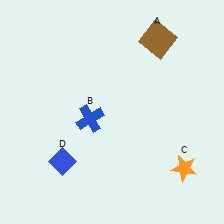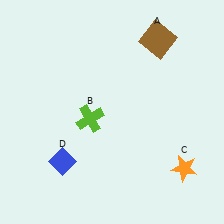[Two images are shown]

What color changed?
The cross (B) changed from blue in Image 1 to lime in Image 2.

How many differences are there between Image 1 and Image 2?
There is 1 difference between the two images.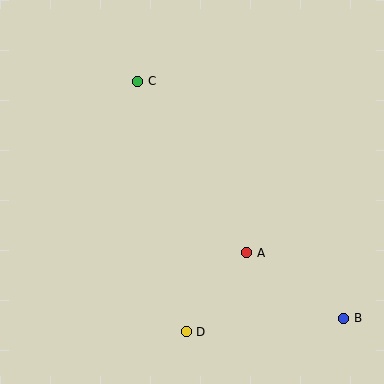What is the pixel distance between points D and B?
The distance between D and B is 158 pixels.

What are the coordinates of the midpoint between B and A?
The midpoint between B and A is at (295, 286).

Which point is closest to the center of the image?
Point A at (247, 253) is closest to the center.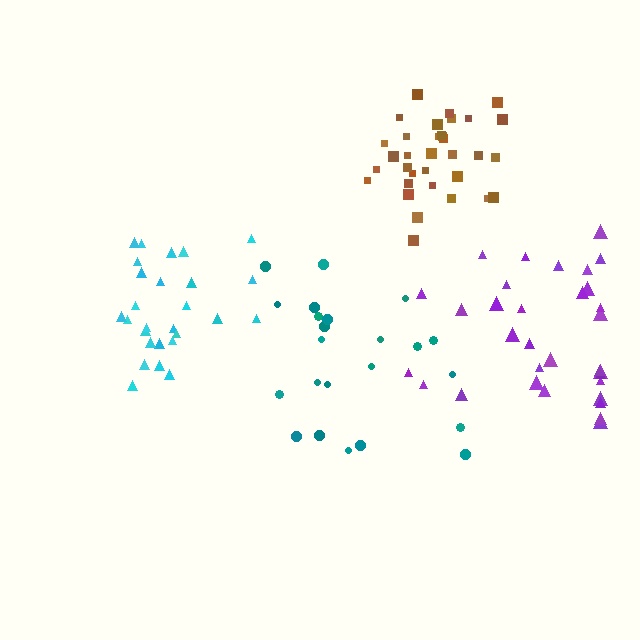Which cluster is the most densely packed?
Brown.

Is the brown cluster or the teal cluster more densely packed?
Brown.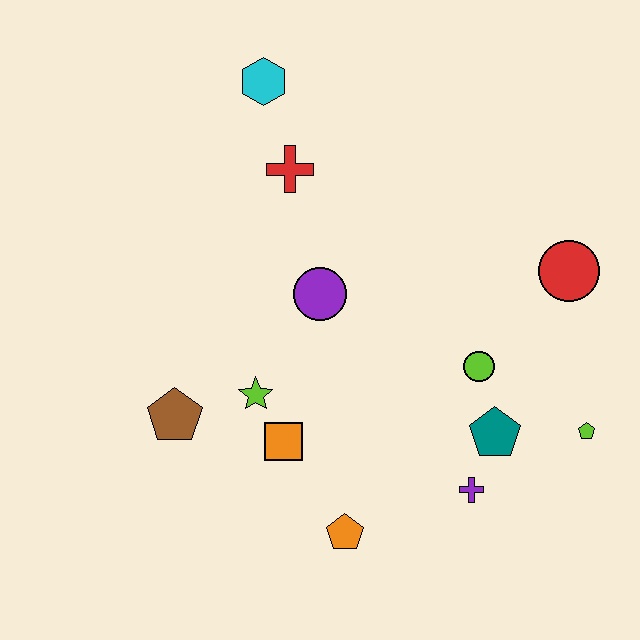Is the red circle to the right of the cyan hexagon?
Yes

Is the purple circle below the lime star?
No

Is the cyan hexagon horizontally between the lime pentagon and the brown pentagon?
Yes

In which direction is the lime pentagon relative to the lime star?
The lime pentagon is to the right of the lime star.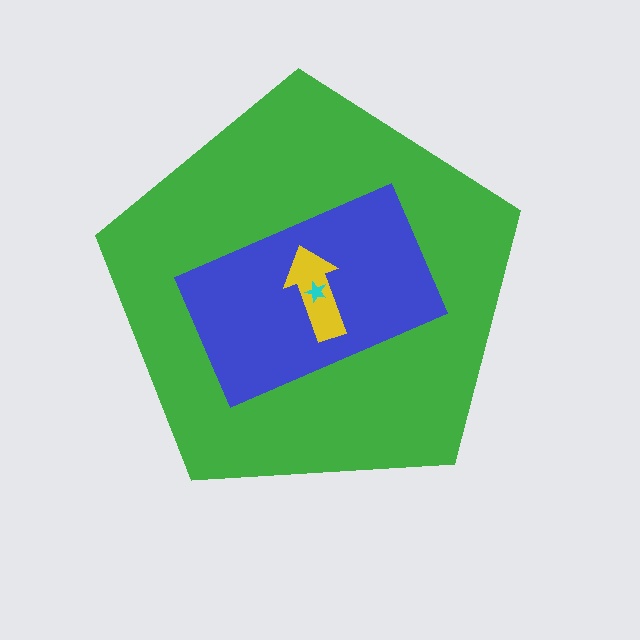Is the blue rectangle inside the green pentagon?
Yes.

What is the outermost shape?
The green pentagon.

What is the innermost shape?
The cyan star.